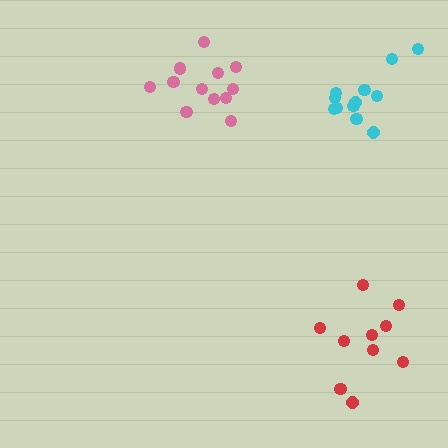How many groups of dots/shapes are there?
There are 3 groups.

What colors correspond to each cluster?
The clusters are colored: red, pink, cyan.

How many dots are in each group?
Group 1: 10 dots, Group 2: 12 dots, Group 3: 12 dots (34 total).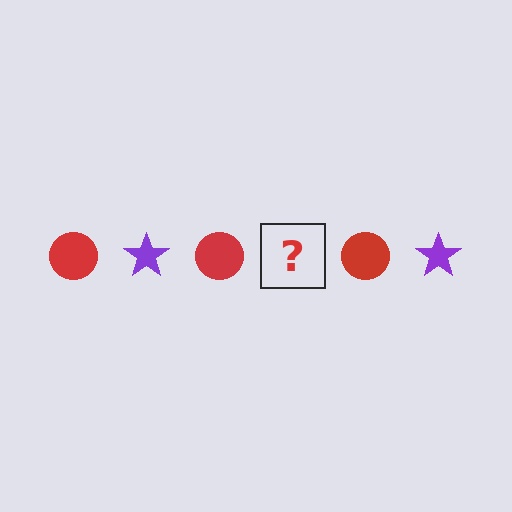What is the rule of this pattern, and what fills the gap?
The rule is that the pattern alternates between red circle and purple star. The gap should be filled with a purple star.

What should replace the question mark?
The question mark should be replaced with a purple star.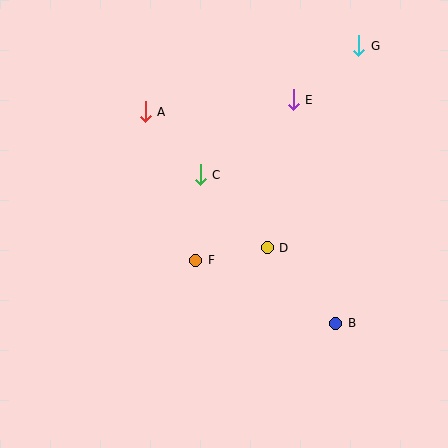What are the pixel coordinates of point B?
Point B is at (336, 323).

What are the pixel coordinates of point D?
Point D is at (267, 248).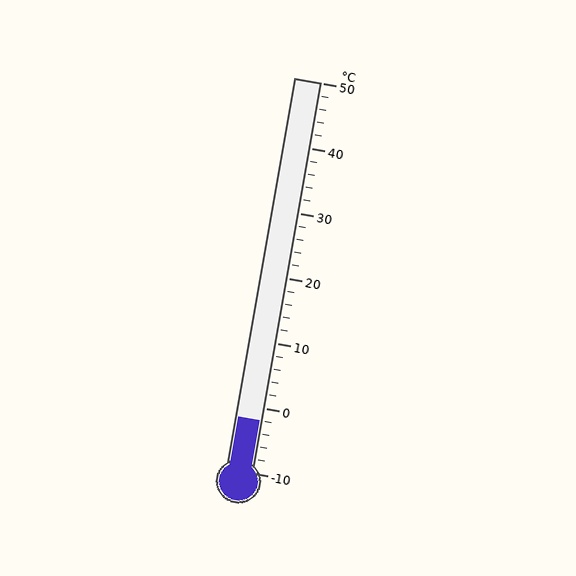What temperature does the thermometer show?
The thermometer shows approximately -2°C.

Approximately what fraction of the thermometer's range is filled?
The thermometer is filled to approximately 15% of its range.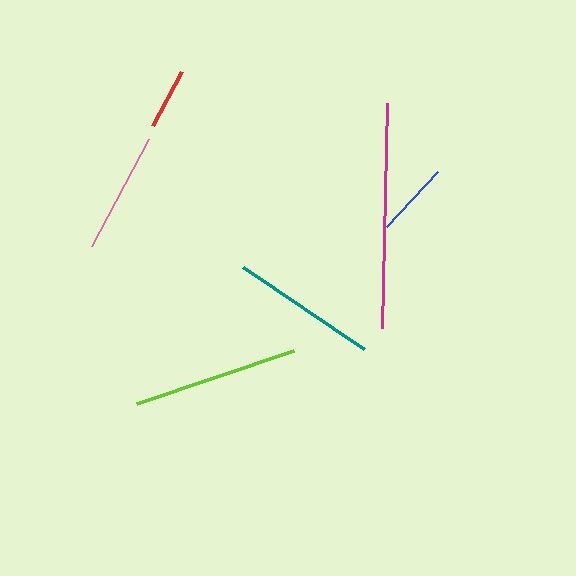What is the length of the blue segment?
The blue segment is approximately 76 pixels long.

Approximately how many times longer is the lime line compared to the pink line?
The lime line is approximately 1.4 times the length of the pink line.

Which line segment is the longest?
The magenta line is the longest at approximately 225 pixels.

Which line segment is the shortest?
The red line is the shortest at approximately 61 pixels.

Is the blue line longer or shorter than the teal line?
The teal line is longer than the blue line.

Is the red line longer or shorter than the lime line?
The lime line is longer than the red line.